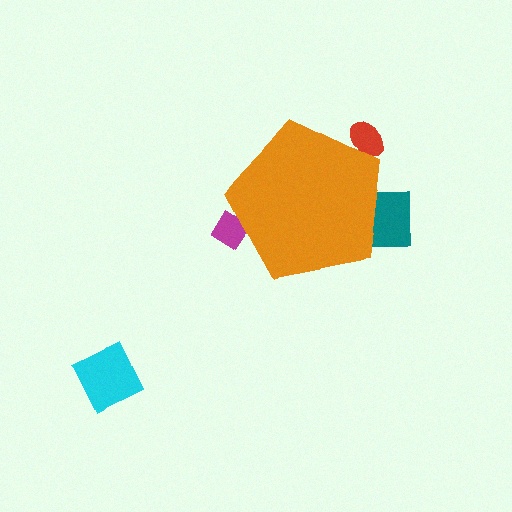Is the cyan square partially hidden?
No, the cyan square is fully visible.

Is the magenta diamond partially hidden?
Yes, the magenta diamond is partially hidden behind the orange pentagon.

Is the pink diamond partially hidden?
No, the pink diamond is fully visible.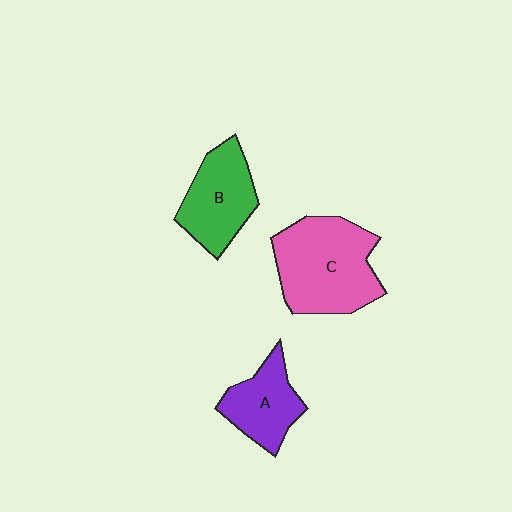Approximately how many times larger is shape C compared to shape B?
Approximately 1.5 times.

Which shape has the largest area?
Shape C (pink).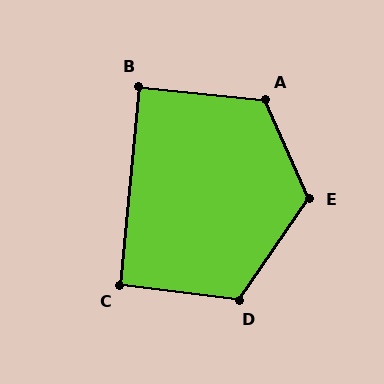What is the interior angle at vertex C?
Approximately 92 degrees (approximately right).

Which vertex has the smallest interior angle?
B, at approximately 90 degrees.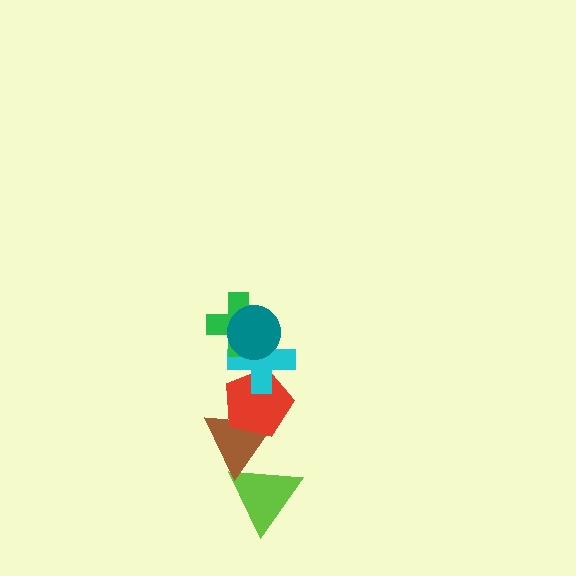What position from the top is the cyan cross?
The cyan cross is 3rd from the top.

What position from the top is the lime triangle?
The lime triangle is 6th from the top.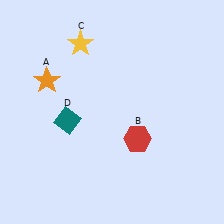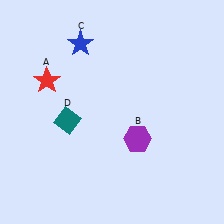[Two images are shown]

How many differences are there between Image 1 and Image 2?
There are 3 differences between the two images.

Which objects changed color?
A changed from orange to red. B changed from red to purple. C changed from yellow to blue.